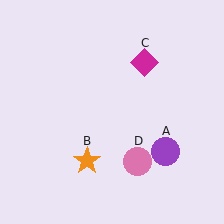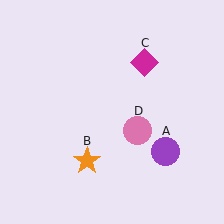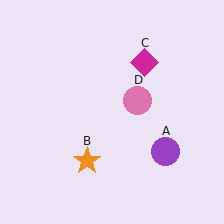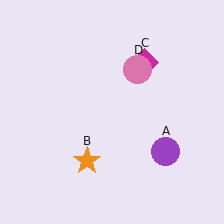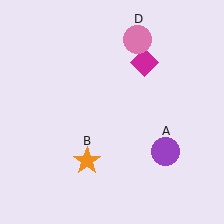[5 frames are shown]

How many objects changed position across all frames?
1 object changed position: pink circle (object D).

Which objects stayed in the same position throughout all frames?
Purple circle (object A) and orange star (object B) and magenta diamond (object C) remained stationary.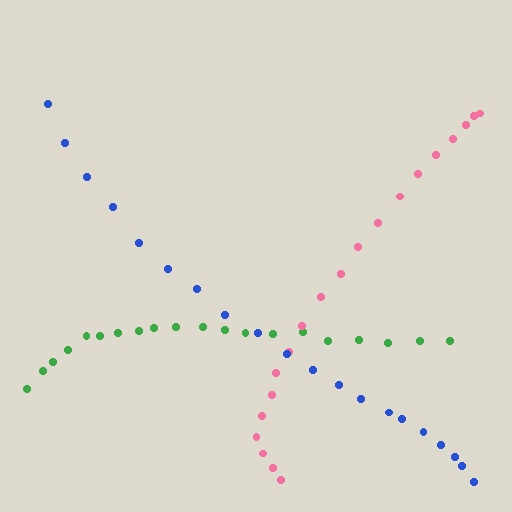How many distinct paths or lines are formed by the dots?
There are 3 distinct paths.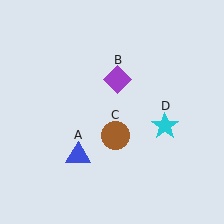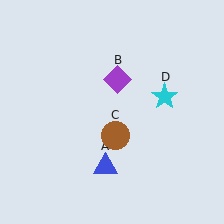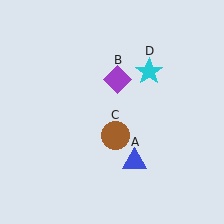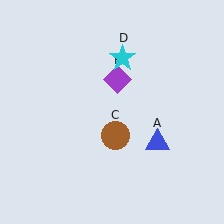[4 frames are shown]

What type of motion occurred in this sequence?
The blue triangle (object A), cyan star (object D) rotated counterclockwise around the center of the scene.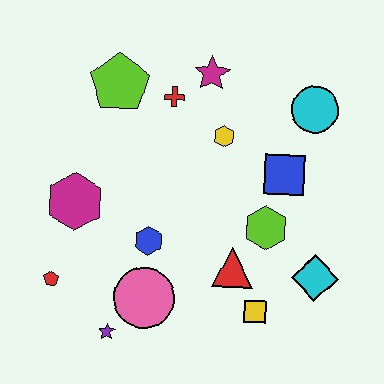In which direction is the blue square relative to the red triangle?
The blue square is above the red triangle.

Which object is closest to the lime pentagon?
The red cross is closest to the lime pentagon.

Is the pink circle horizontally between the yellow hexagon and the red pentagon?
Yes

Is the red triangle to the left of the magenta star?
No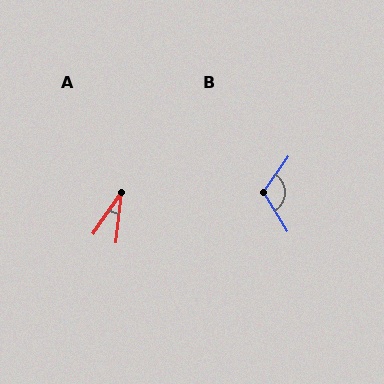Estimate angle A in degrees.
Approximately 28 degrees.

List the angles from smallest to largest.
A (28°), B (114°).